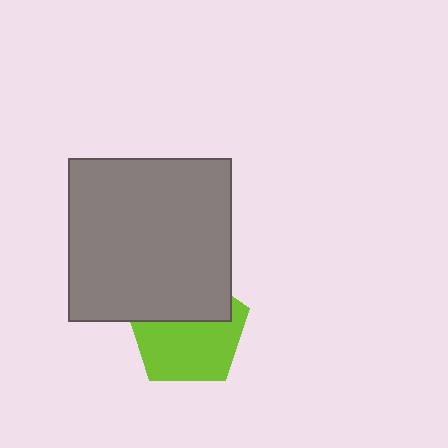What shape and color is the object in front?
The object in front is a gray square.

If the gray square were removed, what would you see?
You would see the complete lime pentagon.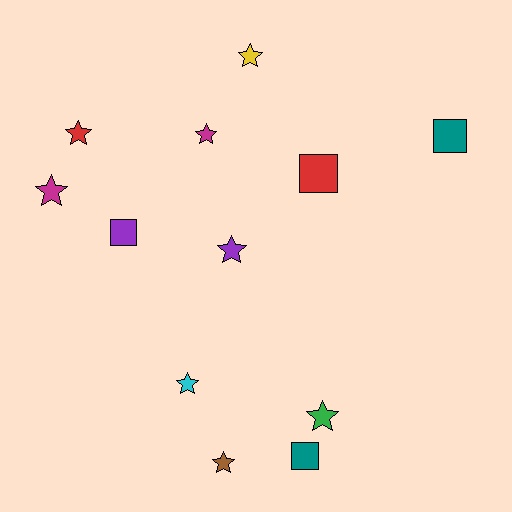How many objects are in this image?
There are 12 objects.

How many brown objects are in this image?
There is 1 brown object.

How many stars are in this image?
There are 8 stars.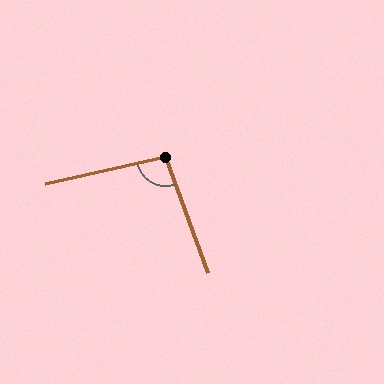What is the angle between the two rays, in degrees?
Approximately 97 degrees.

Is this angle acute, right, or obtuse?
It is obtuse.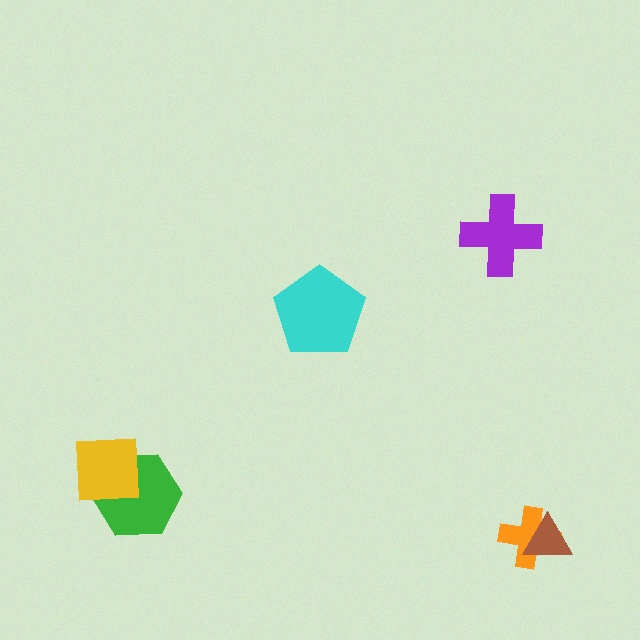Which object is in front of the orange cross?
The brown triangle is in front of the orange cross.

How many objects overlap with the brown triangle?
1 object overlaps with the brown triangle.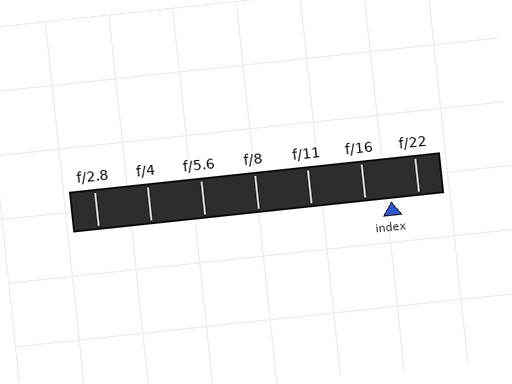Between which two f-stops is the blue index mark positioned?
The index mark is between f/16 and f/22.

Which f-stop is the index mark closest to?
The index mark is closest to f/16.